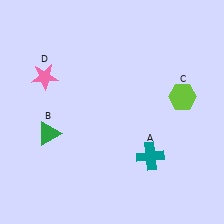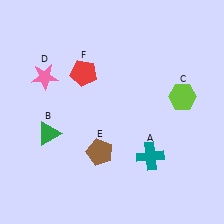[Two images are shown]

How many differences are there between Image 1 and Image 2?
There are 2 differences between the two images.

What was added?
A brown pentagon (E), a red pentagon (F) were added in Image 2.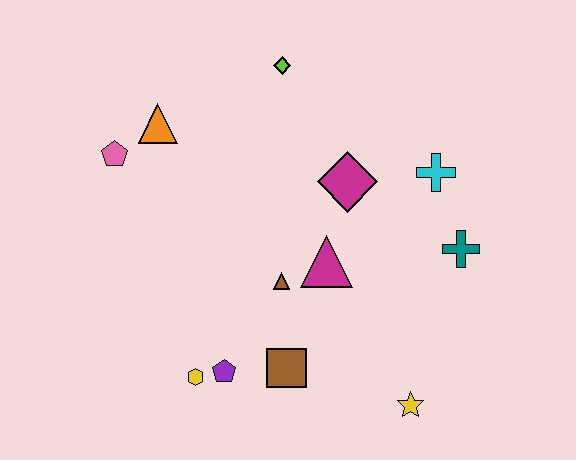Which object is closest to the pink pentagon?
The orange triangle is closest to the pink pentagon.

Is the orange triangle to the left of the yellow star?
Yes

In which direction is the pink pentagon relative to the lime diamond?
The pink pentagon is to the left of the lime diamond.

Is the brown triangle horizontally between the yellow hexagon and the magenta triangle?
Yes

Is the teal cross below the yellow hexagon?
No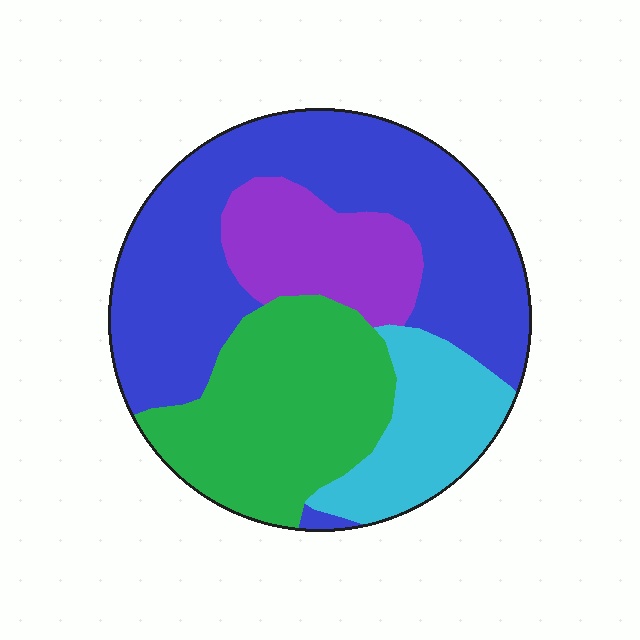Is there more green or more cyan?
Green.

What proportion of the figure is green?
Green takes up about one quarter (1/4) of the figure.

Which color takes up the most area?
Blue, at roughly 45%.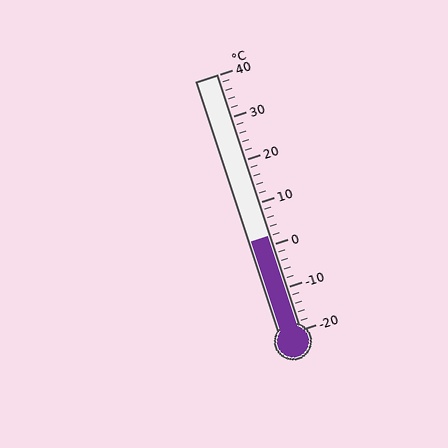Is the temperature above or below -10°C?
The temperature is above -10°C.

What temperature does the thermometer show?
The thermometer shows approximately 2°C.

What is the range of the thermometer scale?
The thermometer scale ranges from -20°C to 40°C.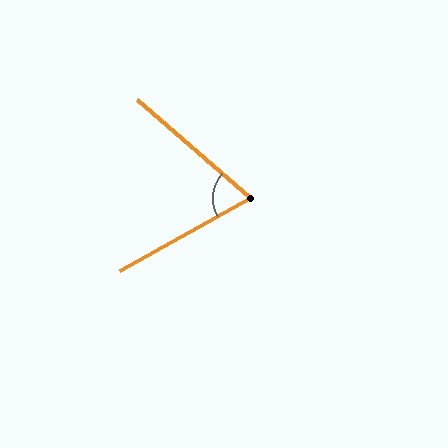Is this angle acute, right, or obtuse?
It is acute.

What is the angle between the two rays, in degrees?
Approximately 70 degrees.